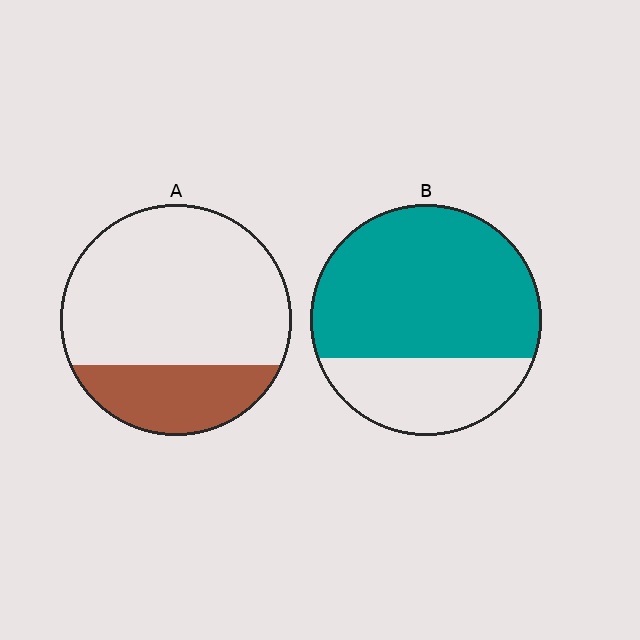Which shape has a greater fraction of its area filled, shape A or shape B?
Shape B.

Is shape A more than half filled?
No.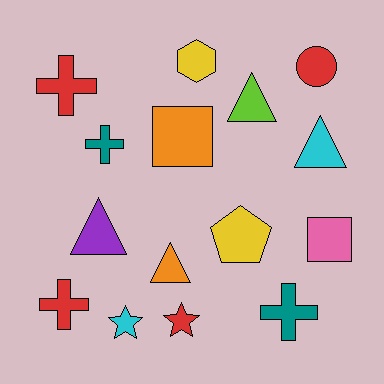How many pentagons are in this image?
There is 1 pentagon.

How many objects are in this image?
There are 15 objects.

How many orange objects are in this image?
There are 2 orange objects.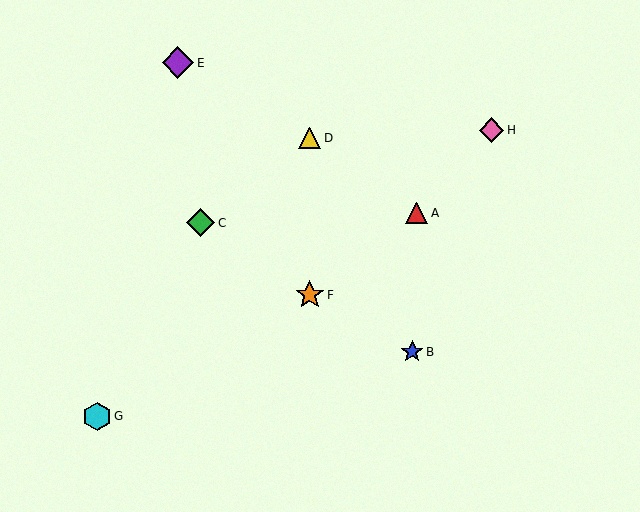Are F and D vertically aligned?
Yes, both are at x≈310.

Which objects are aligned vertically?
Objects D, F are aligned vertically.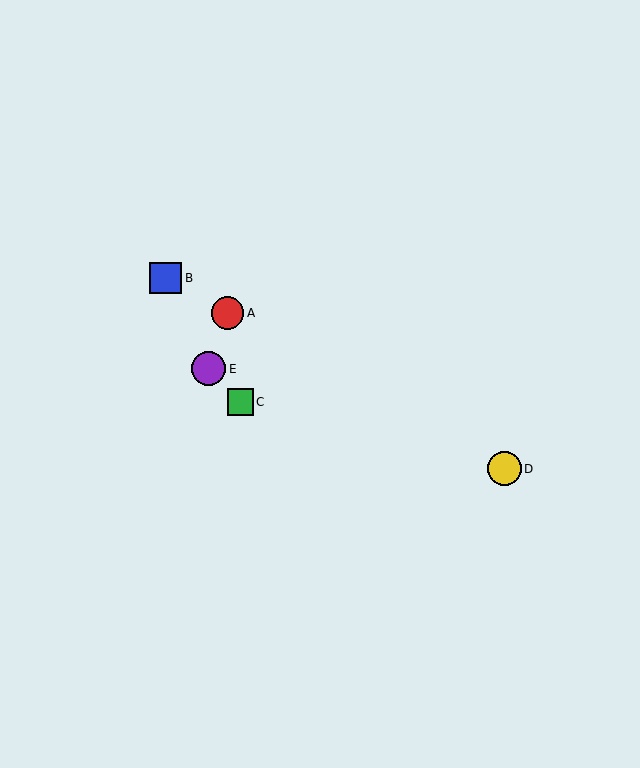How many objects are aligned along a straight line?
3 objects (A, B, D) are aligned along a straight line.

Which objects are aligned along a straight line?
Objects A, B, D are aligned along a straight line.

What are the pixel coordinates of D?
Object D is at (504, 469).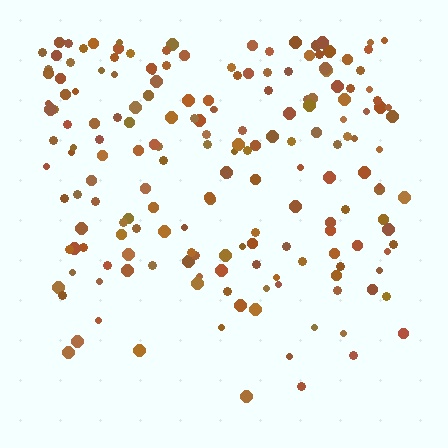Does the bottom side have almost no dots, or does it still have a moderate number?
Still a moderate number, just noticeably fewer than the top.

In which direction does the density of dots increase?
From bottom to top, with the top side densest.